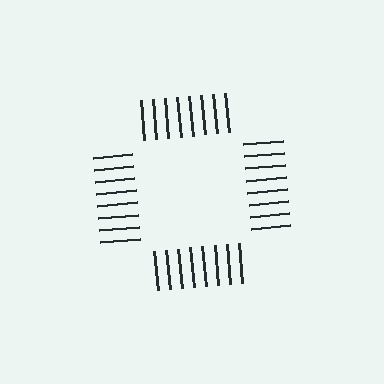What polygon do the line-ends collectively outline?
An illusory square — the line segments terminate on its edges but no continuous stroke is drawn.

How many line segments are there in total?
32 — 8 along each of the 4 edges.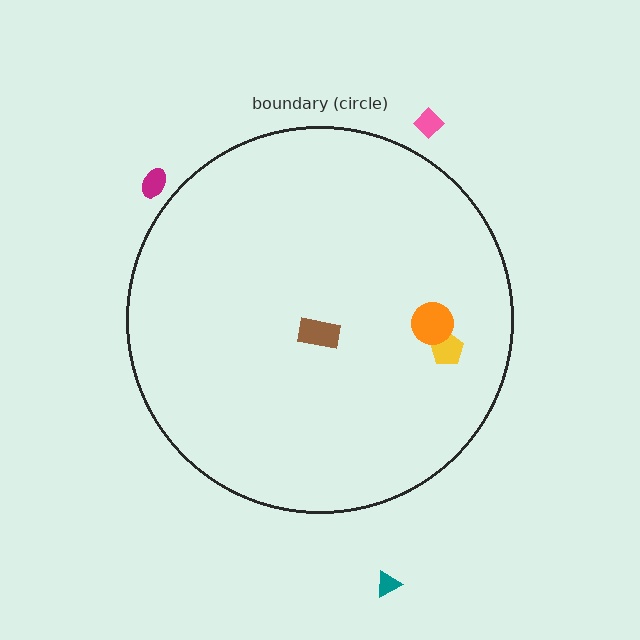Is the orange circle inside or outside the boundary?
Inside.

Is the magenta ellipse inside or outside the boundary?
Outside.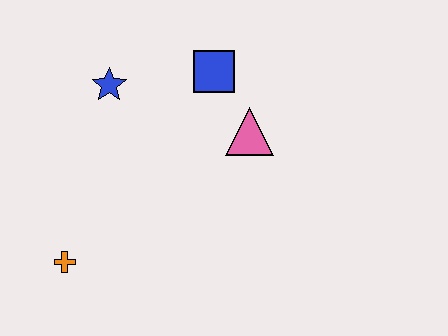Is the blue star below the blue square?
Yes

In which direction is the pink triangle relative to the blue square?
The pink triangle is below the blue square.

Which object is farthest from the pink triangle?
The orange cross is farthest from the pink triangle.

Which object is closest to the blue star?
The blue square is closest to the blue star.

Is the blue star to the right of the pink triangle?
No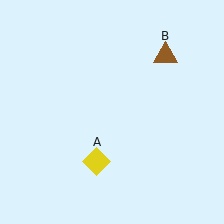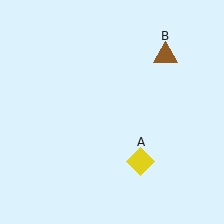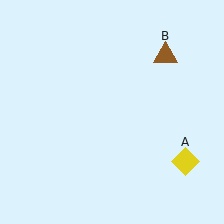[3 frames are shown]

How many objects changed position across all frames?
1 object changed position: yellow diamond (object A).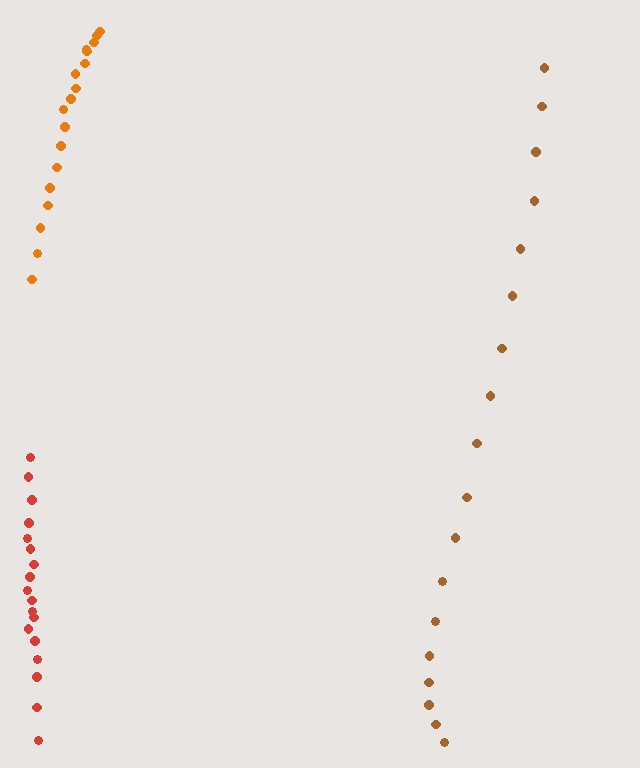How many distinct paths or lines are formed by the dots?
There are 3 distinct paths.